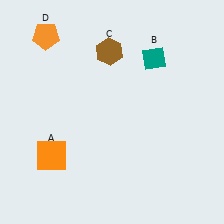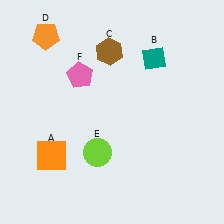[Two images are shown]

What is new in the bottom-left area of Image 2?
A lime circle (E) was added in the bottom-left area of Image 2.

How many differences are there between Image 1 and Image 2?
There are 2 differences between the two images.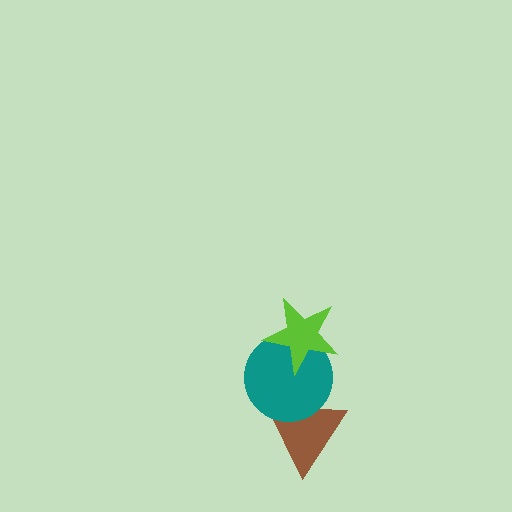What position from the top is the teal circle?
The teal circle is 2nd from the top.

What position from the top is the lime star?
The lime star is 1st from the top.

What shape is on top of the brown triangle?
The teal circle is on top of the brown triangle.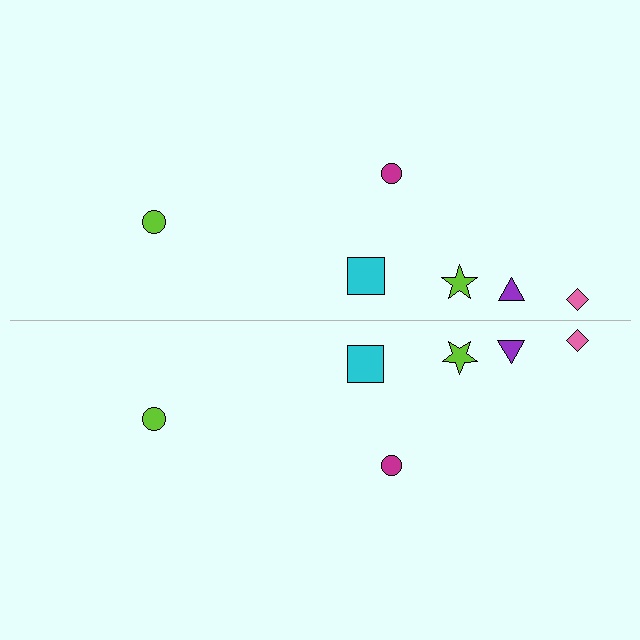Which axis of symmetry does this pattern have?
The pattern has a horizontal axis of symmetry running through the center of the image.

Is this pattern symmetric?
Yes, this pattern has bilateral (reflection) symmetry.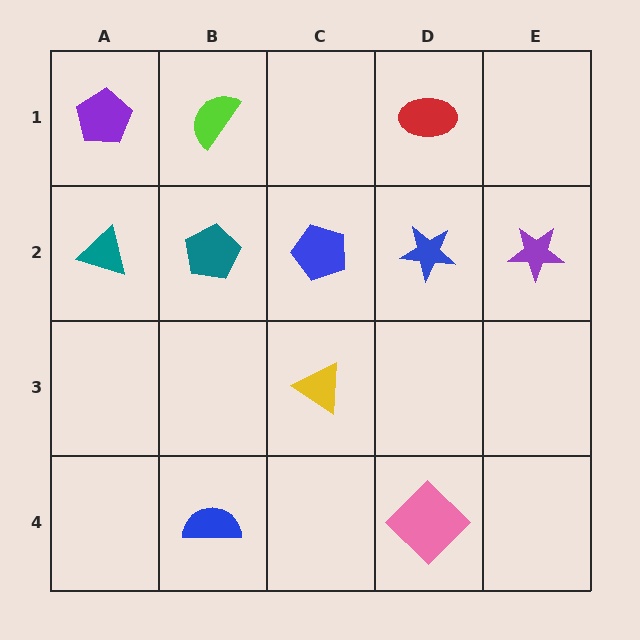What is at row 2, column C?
A blue pentagon.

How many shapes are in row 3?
1 shape.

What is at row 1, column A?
A purple pentagon.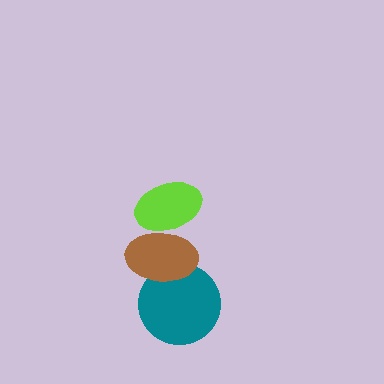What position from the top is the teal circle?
The teal circle is 3rd from the top.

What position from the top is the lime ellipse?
The lime ellipse is 1st from the top.